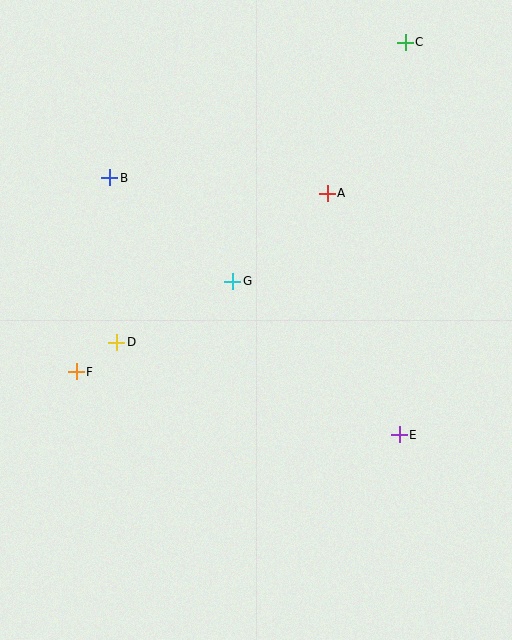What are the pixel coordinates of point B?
Point B is at (110, 178).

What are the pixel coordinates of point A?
Point A is at (327, 193).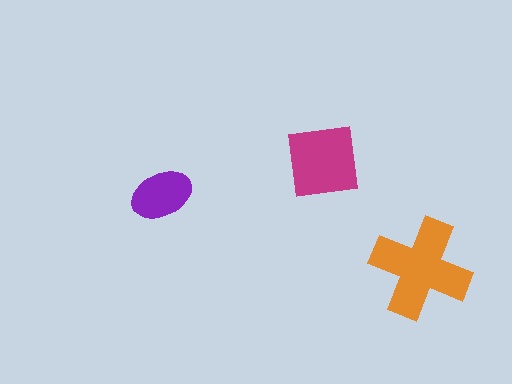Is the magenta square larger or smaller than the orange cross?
Smaller.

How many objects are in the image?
There are 3 objects in the image.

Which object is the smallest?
The purple ellipse.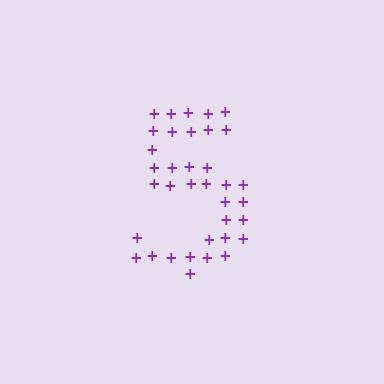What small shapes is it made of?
It is made of small plus signs.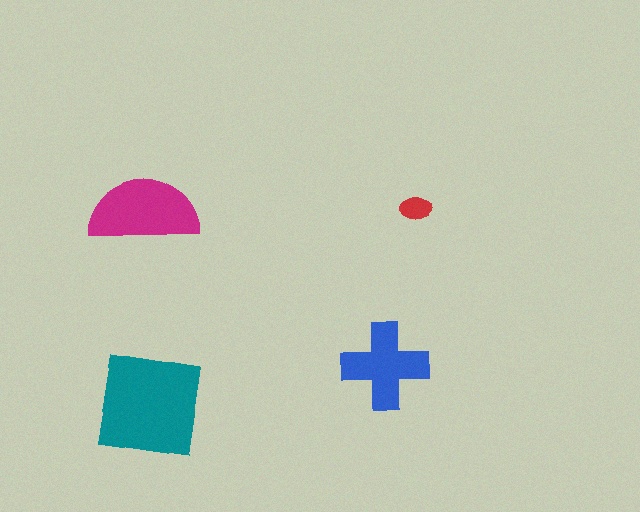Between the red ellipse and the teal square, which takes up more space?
The teal square.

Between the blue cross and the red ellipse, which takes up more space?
The blue cross.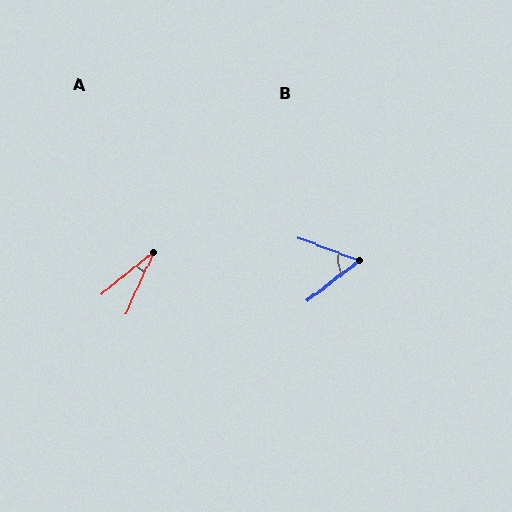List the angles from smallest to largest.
A (26°), B (59°).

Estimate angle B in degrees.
Approximately 59 degrees.